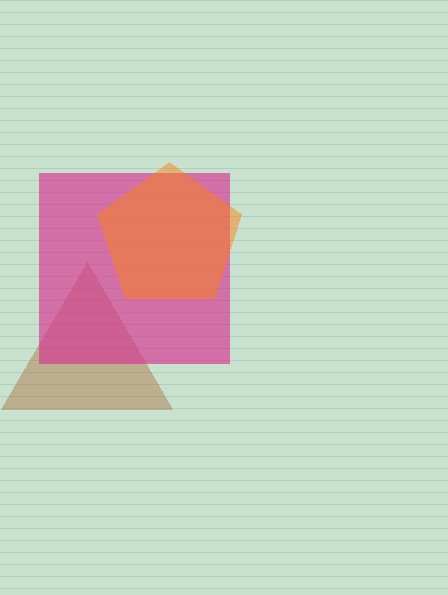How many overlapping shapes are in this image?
There are 3 overlapping shapes in the image.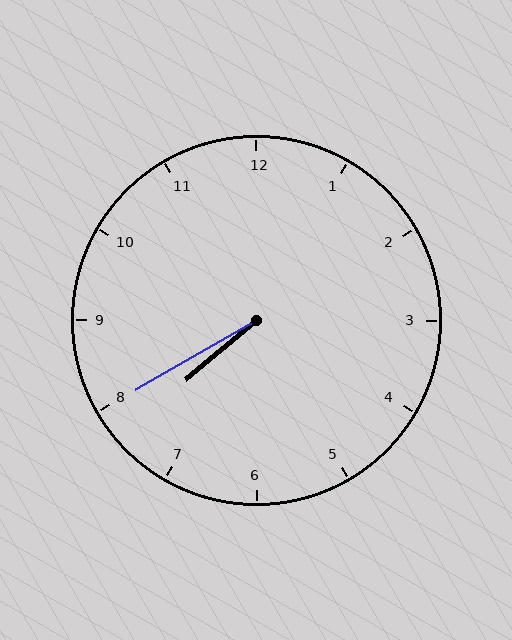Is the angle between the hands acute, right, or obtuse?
It is acute.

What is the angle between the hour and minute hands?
Approximately 10 degrees.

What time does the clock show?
7:40.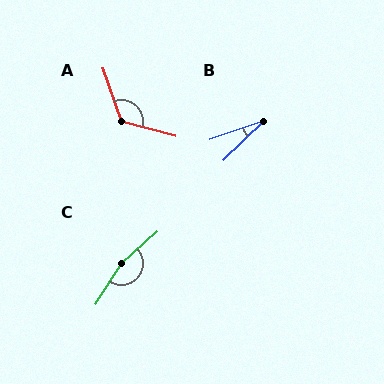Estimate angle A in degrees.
Approximately 125 degrees.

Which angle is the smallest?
B, at approximately 25 degrees.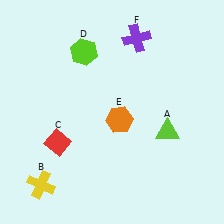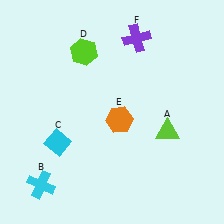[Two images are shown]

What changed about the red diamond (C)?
In Image 1, C is red. In Image 2, it changed to cyan.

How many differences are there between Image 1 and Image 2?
There are 2 differences between the two images.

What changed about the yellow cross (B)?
In Image 1, B is yellow. In Image 2, it changed to cyan.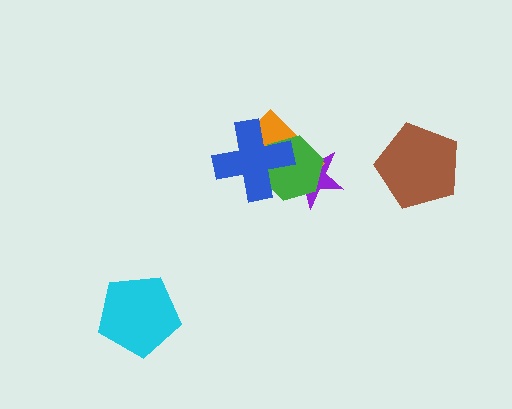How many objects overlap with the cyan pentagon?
0 objects overlap with the cyan pentagon.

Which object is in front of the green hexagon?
The blue cross is in front of the green hexagon.